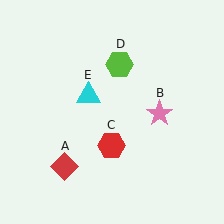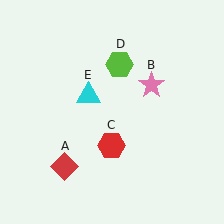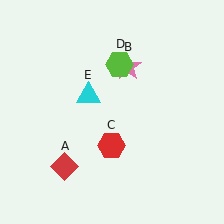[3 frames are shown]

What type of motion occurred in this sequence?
The pink star (object B) rotated counterclockwise around the center of the scene.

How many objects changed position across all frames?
1 object changed position: pink star (object B).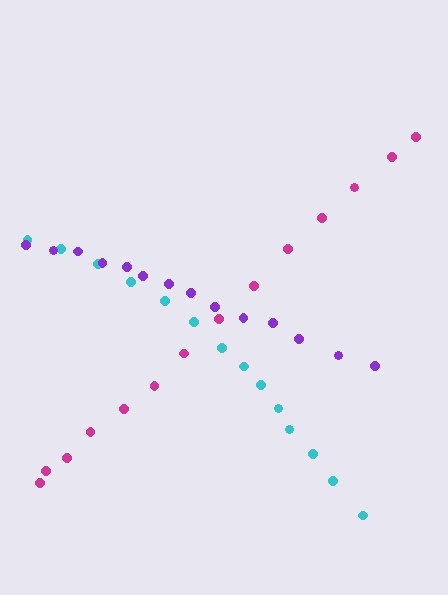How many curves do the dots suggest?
There are 3 distinct paths.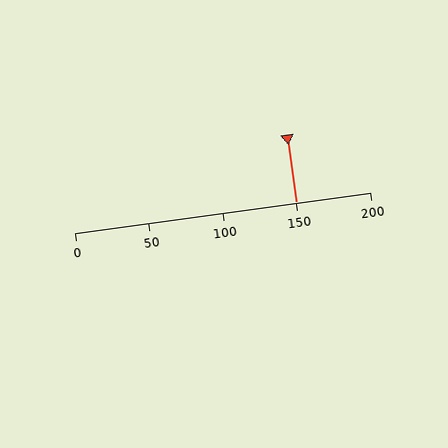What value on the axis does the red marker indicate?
The marker indicates approximately 150.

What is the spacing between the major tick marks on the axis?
The major ticks are spaced 50 apart.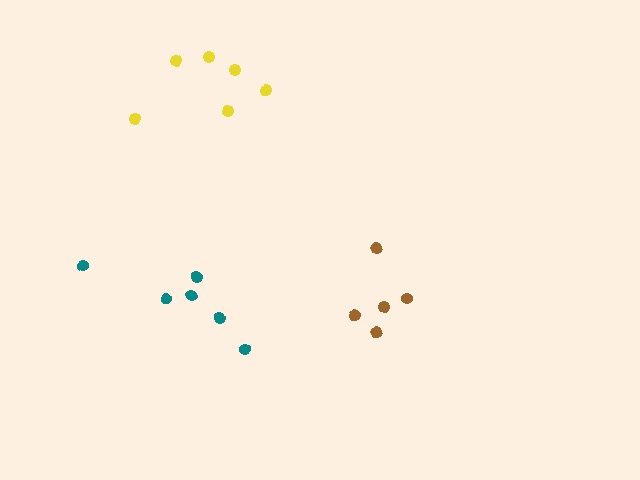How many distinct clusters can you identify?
There are 3 distinct clusters.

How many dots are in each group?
Group 1: 6 dots, Group 2: 6 dots, Group 3: 5 dots (17 total).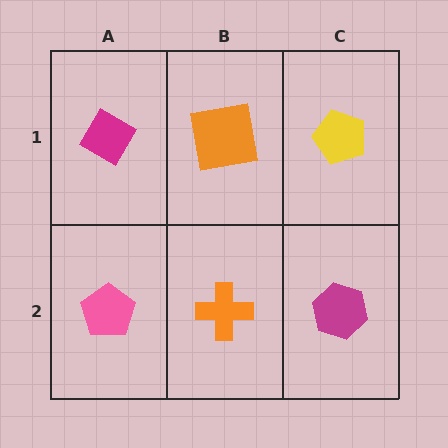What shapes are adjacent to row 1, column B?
An orange cross (row 2, column B), a magenta diamond (row 1, column A), a yellow pentagon (row 1, column C).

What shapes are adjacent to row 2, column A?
A magenta diamond (row 1, column A), an orange cross (row 2, column B).